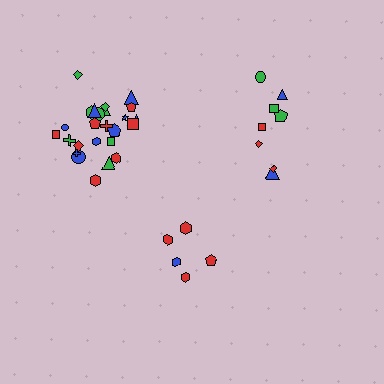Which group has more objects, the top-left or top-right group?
The top-left group.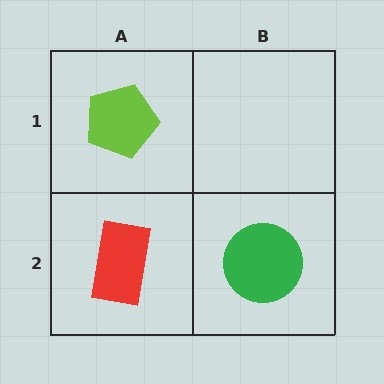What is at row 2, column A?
A red rectangle.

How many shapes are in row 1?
1 shape.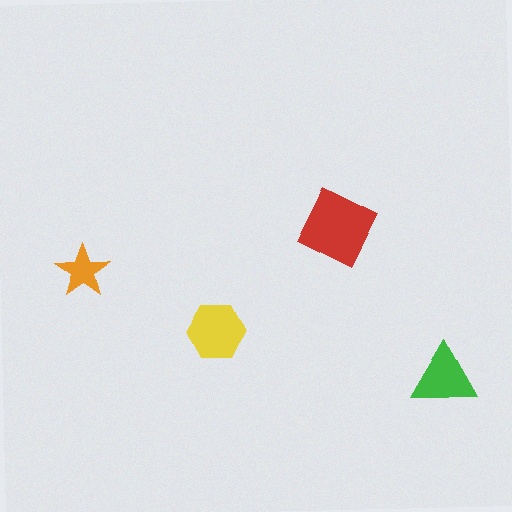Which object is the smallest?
The orange star.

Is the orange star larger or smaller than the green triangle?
Smaller.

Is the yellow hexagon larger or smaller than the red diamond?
Smaller.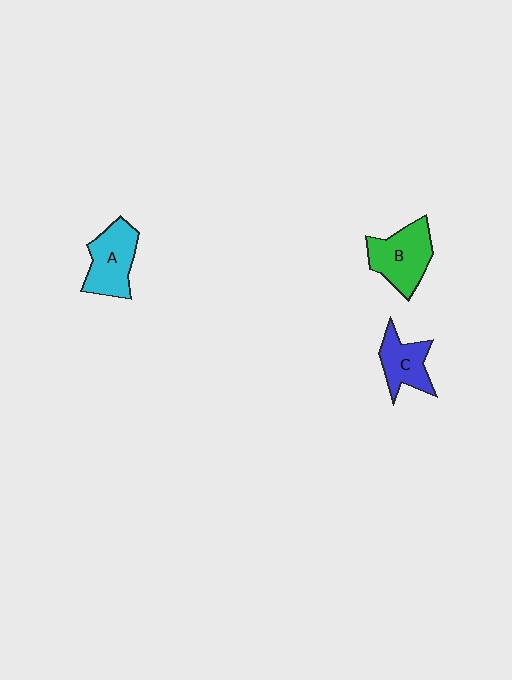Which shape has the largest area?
Shape B (green).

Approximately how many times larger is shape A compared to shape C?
Approximately 1.3 times.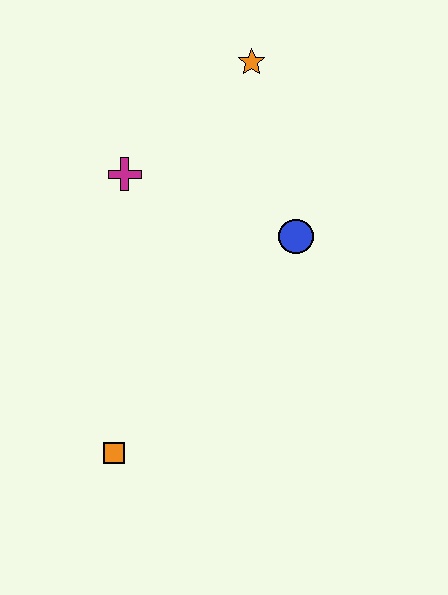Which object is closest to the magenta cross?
The orange star is closest to the magenta cross.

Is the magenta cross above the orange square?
Yes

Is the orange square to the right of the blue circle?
No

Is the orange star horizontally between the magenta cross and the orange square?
No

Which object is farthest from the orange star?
The orange square is farthest from the orange star.